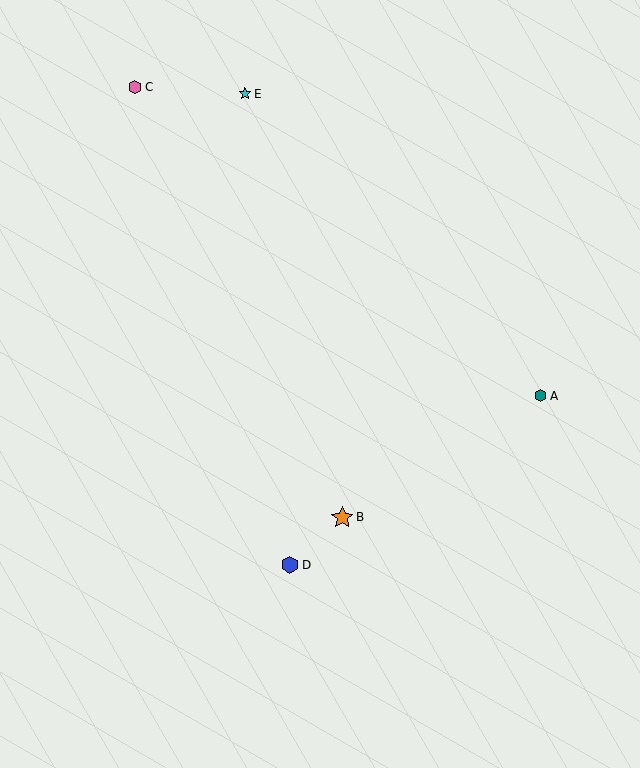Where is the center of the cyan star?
The center of the cyan star is at (245, 94).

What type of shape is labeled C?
Shape C is a pink hexagon.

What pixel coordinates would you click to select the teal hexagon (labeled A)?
Click at (540, 396) to select the teal hexagon A.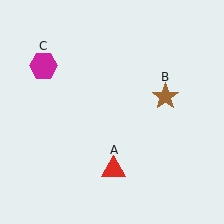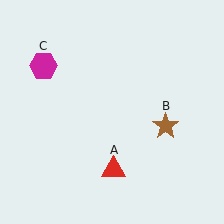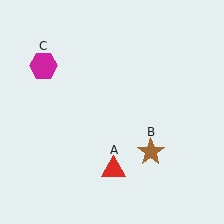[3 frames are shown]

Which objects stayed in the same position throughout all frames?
Red triangle (object A) and magenta hexagon (object C) remained stationary.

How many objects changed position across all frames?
1 object changed position: brown star (object B).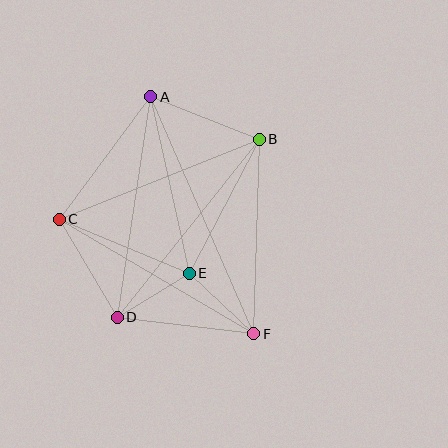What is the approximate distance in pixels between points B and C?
The distance between B and C is approximately 215 pixels.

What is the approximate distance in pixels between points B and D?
The distance between B and D is approximately 227 pixels.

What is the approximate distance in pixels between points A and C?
The distance between A and C is approximately 153 pixels.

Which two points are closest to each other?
Points D and E are closest to each other.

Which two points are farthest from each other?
Points A and F are farthest from each other.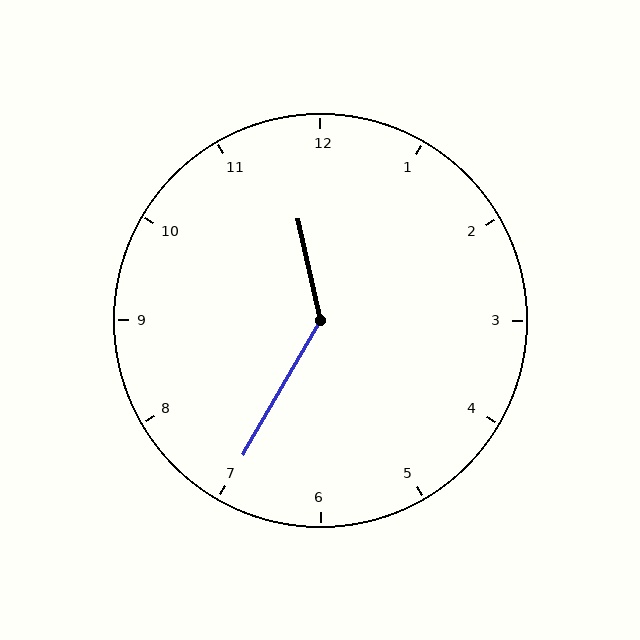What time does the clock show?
11:35.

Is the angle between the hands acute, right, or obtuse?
It is obtuse.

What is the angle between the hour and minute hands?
Approximately 138 degrees.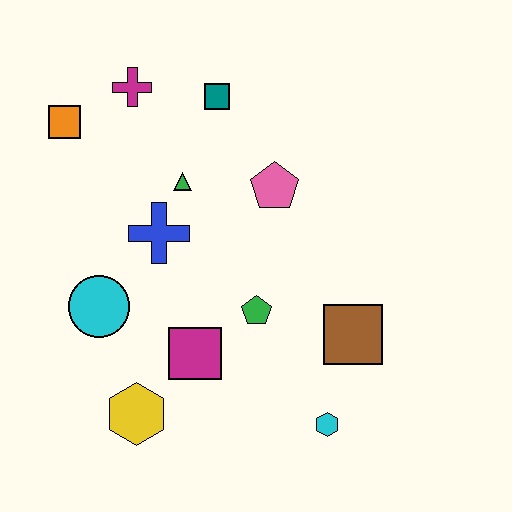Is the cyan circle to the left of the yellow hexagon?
Yes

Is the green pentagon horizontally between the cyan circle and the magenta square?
No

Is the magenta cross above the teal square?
Yes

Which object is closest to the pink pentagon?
The green triangle is closest to the pink pentagon.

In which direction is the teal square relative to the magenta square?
The teal square is above the magenta square.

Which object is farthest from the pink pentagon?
The yellow hexagon is farthest from the pink pentagon.